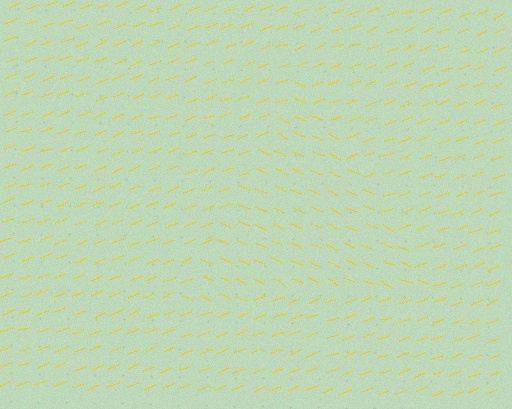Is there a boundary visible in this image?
Yes, there is a texture boundary formed by a change in line orientation.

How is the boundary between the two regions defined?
The boundary is defined purely by a change in line orientation (approximately 45 degrees difference). All lines are the same color and thickness.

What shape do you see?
I see a triangle.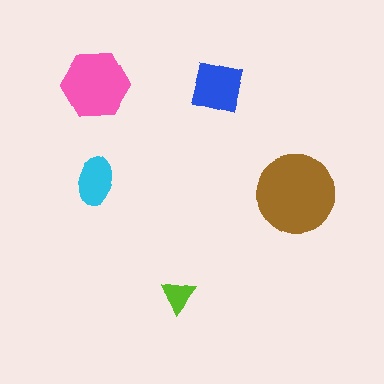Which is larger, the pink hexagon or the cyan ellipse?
The pink hexagon.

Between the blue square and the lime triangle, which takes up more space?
The blue square.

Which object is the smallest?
The lime triangle.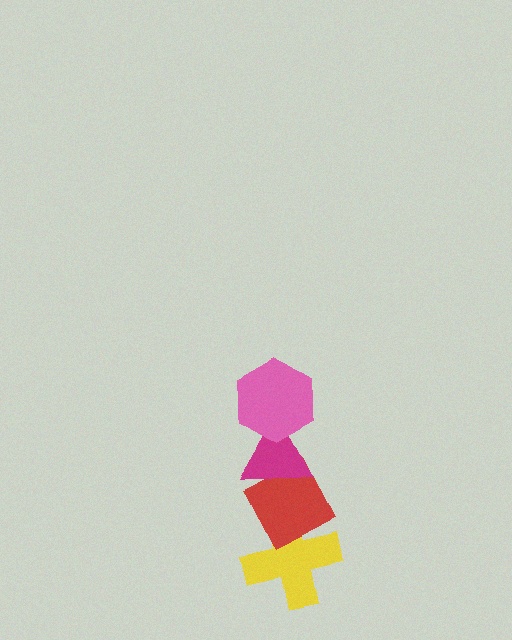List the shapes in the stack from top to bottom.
From top to bottom: the pink hexagon, the magenta triangle, the red diamond, the yellow cross.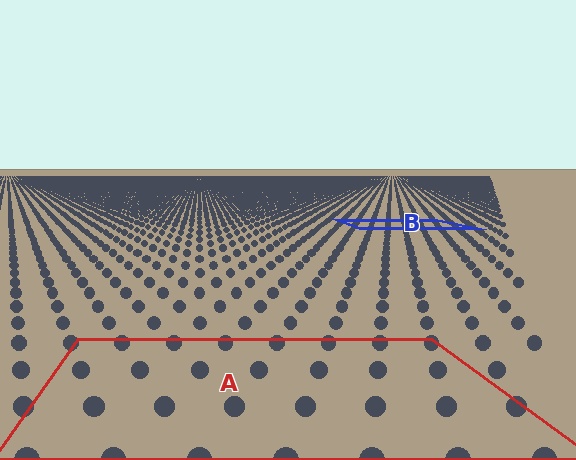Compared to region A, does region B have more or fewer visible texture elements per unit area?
Region B has more texture elements per unit area — they are packed more densely because it is farther away.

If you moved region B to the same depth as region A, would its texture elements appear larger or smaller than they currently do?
They would appear larger. At a closer depth, the same texture elements are projected at a bigger on-screen size.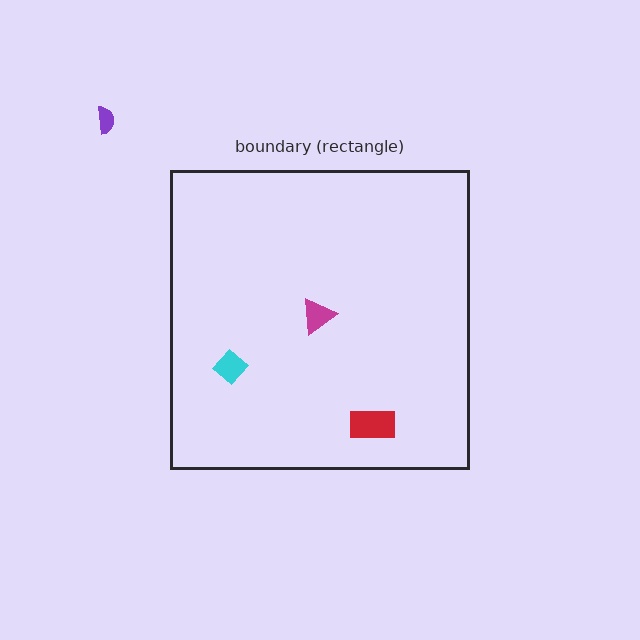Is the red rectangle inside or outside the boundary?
Inside.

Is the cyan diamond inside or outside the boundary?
Inside.